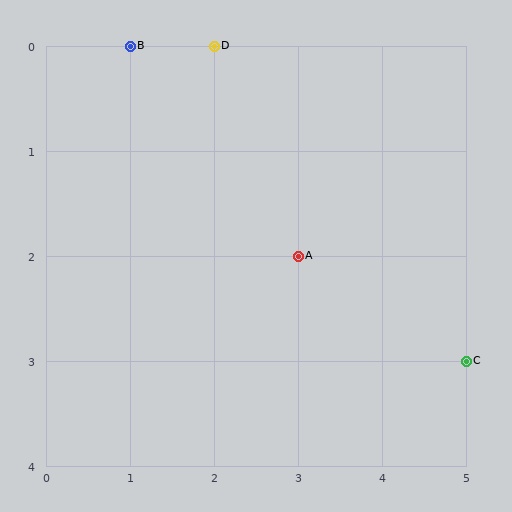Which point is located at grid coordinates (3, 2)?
Point A is at (3, 2).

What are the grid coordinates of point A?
Point A is at grid coordinates (3, 2).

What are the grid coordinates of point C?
Point C is at grid coordinates (5, 3).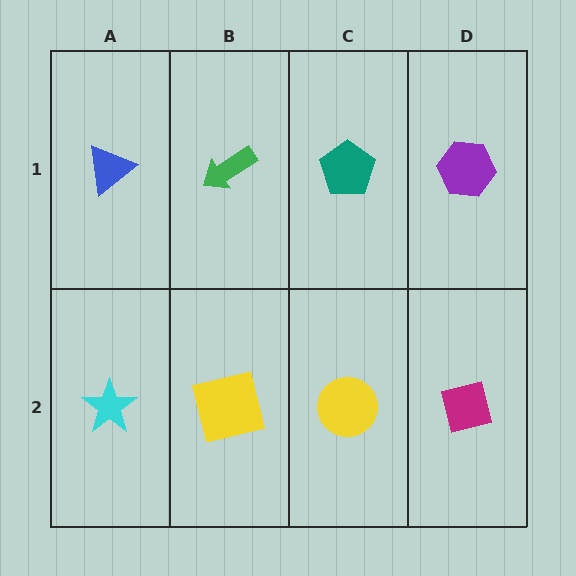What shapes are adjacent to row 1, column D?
A magenta square (row 2, column D), a teal pentagon (row 1, column C).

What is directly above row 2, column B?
A green arrow.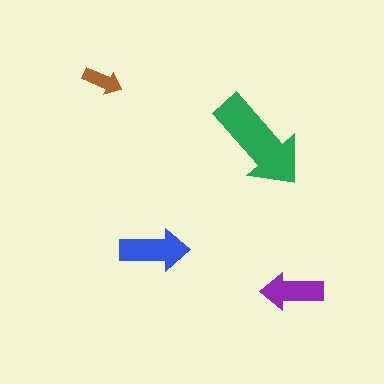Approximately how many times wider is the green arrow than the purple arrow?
About 1.5 times wider.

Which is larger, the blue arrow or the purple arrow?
The blue one.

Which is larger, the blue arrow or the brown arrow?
The blue one.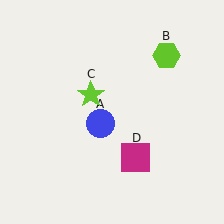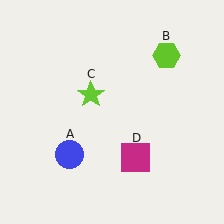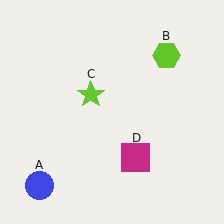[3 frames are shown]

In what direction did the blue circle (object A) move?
The blue circle (object A) moved down and to the left.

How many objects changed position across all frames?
1 object changed position: blue circle (object A).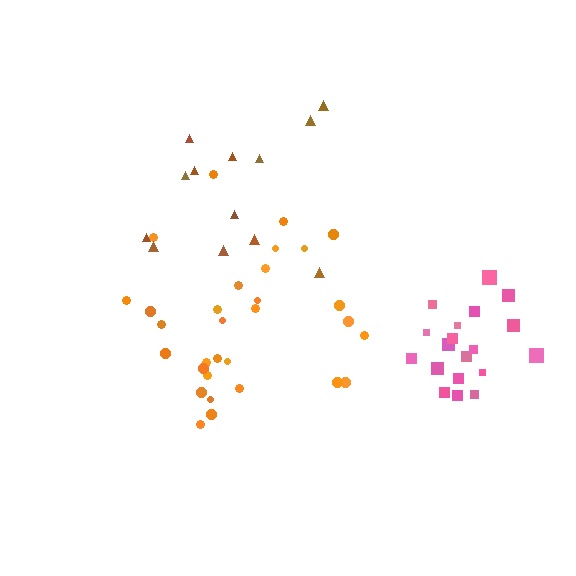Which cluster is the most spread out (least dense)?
Brown.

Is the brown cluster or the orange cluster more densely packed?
Orange.